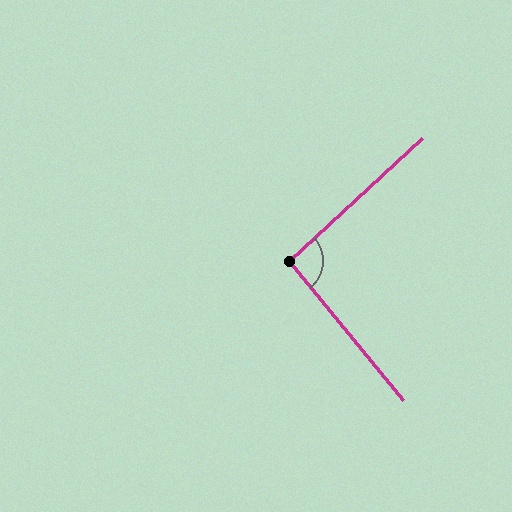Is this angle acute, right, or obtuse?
It is approximately a right angle.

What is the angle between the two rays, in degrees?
Approximately 93 degrees.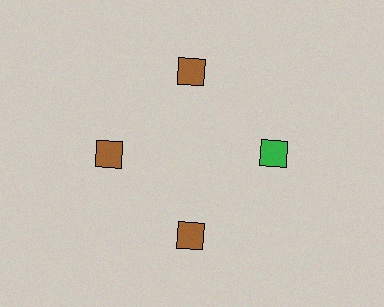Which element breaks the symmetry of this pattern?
The green diamond at roughly the 3 o'clock position breaks the symmetry. All other shapes are brown diamonds.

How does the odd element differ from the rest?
It has a different color: green instead of brown.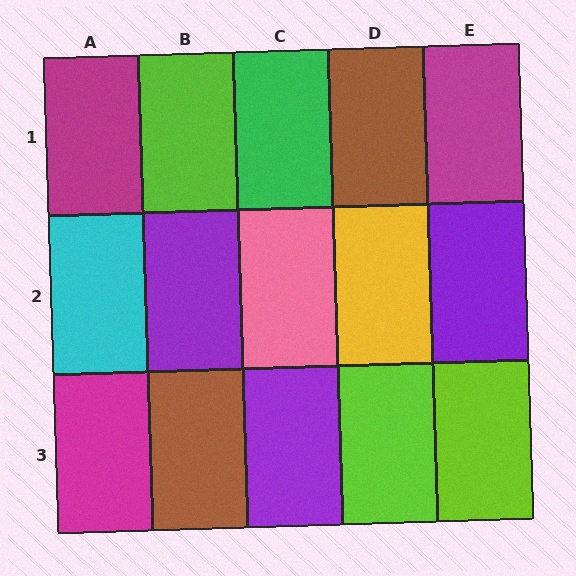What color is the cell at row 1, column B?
Lime.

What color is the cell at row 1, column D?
Brown.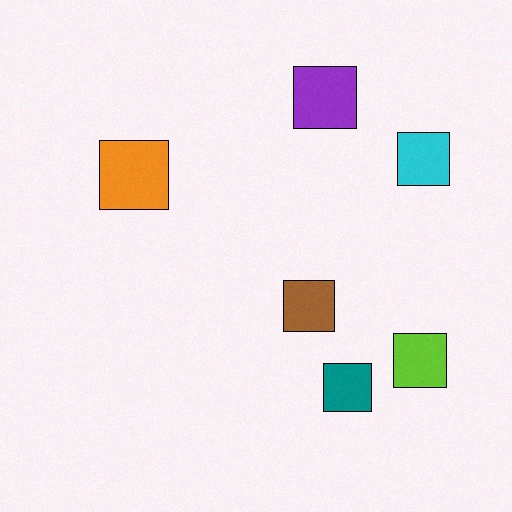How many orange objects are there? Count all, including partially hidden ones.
There is 1 orange object.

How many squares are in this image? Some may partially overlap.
There are 6 squares.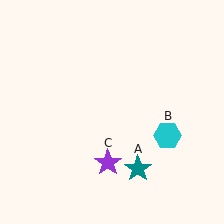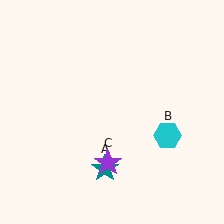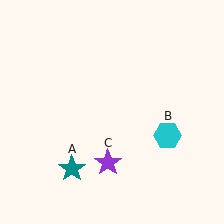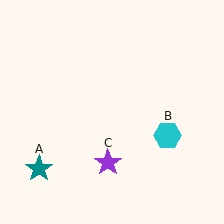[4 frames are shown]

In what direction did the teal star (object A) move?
The teal star (object A) moved left.